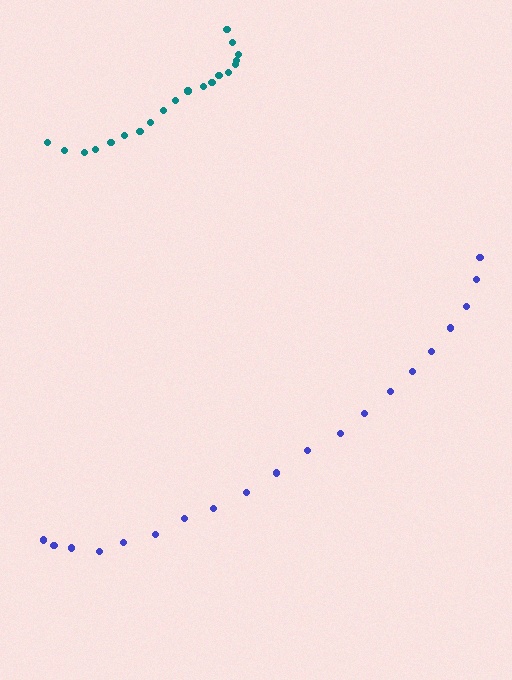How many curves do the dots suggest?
There are 2 distinct paths.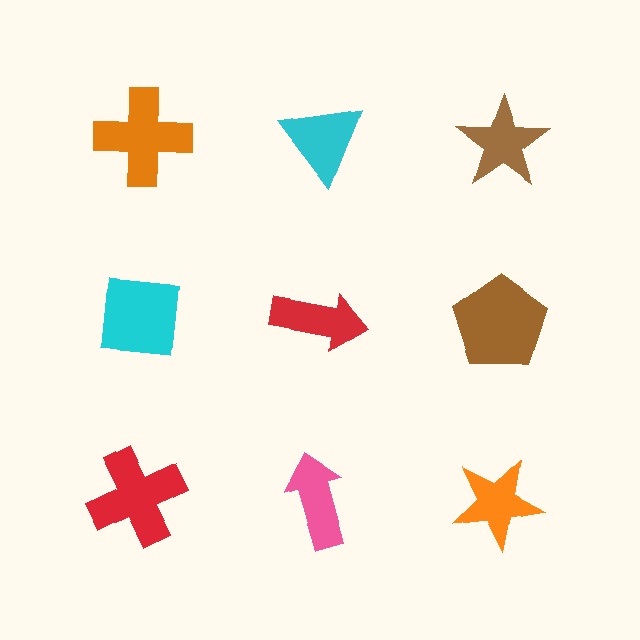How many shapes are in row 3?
3 shapes.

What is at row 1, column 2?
A cyan triangle.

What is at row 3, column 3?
An orange star.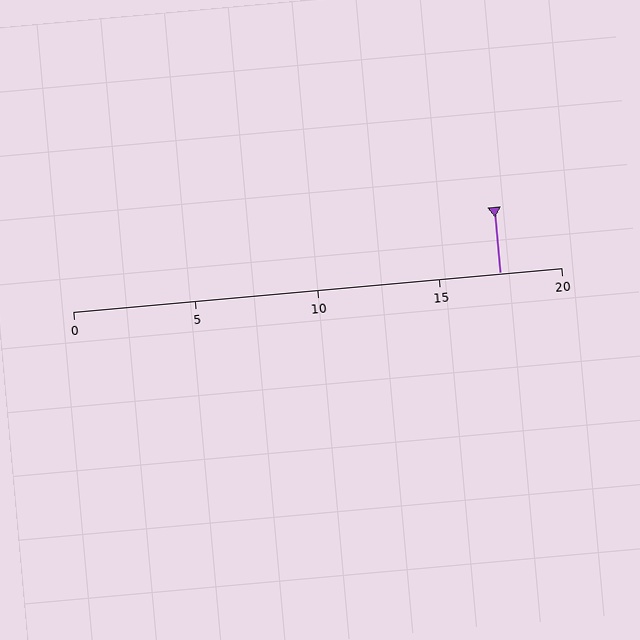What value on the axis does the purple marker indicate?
The marker indicates approximately 17.5.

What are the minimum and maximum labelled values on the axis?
The axis runs from 0 to 20.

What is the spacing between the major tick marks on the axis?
The major ticks are spaced 5 apart.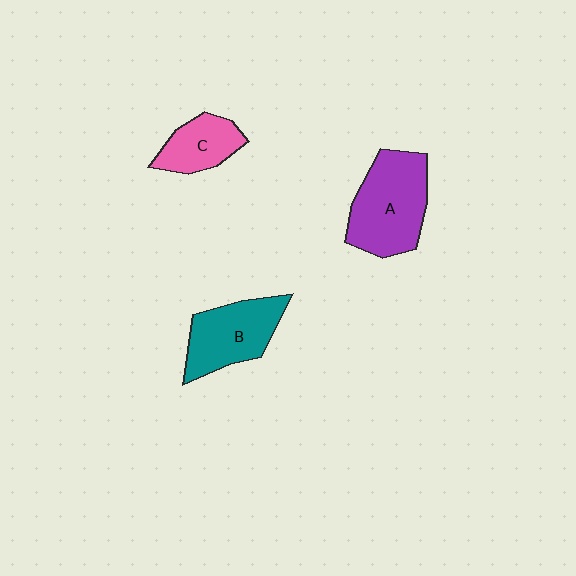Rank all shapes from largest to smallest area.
From largest to smallest: A (purple), B (teal), C (pink).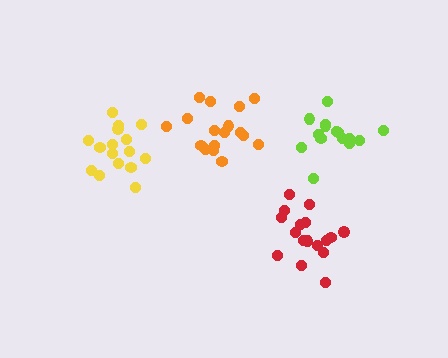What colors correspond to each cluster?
The clusters are colored: lime, yellow, orange, red.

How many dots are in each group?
Group 1: 15 dots, Group 2: 16 dots, Group 3: 17 dots, Group 4: 17 dots (65 total).